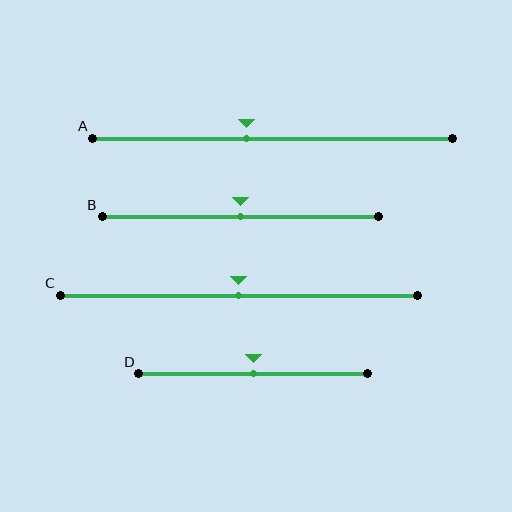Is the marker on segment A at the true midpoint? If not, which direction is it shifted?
No, the marker on segment A is shifted to the left by about 7% of the segment length.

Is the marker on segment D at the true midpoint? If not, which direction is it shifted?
Yes, the marker on segment D is at the true midpoint.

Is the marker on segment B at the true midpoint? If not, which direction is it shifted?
Yes, the marker on segment B is at the true midpoint.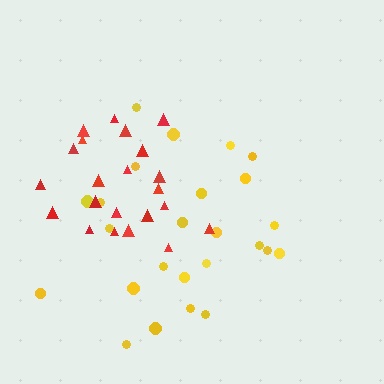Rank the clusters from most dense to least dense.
red, yellow.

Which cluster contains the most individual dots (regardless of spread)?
Yellow (25).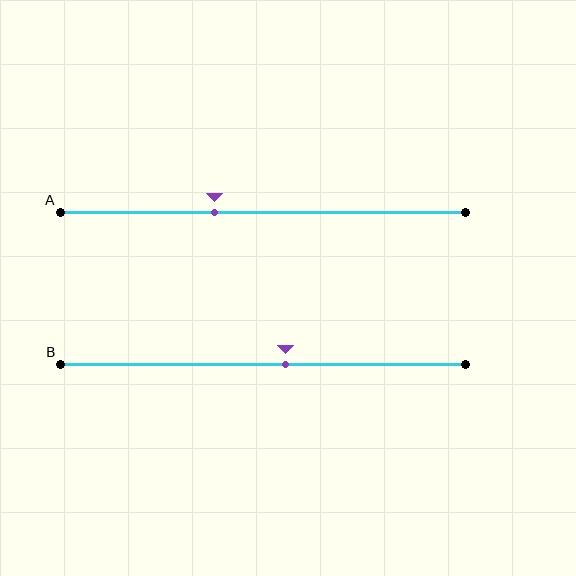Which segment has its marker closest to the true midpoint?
Segment B has its marker closest to the true midpoint.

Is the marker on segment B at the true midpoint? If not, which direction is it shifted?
No, the marker on segment B is shifted to the right by about 5% of the segment length.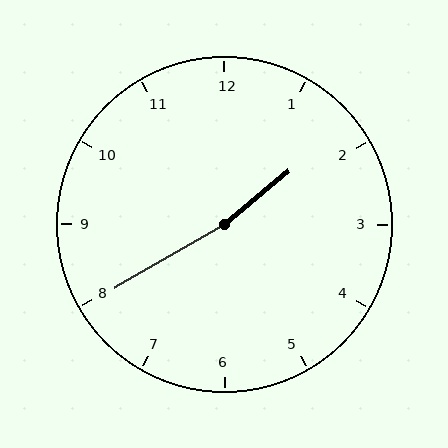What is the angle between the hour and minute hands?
Approximately 170 degrees.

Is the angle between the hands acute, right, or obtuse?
It is obtuse.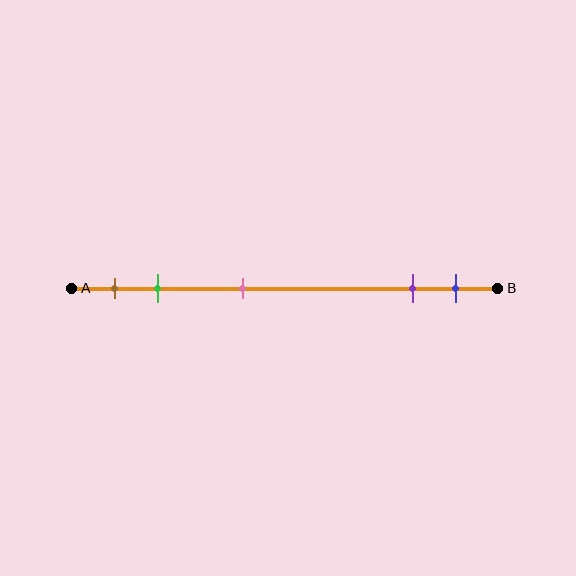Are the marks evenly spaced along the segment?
No, the marks are not evenly spaced.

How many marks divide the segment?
There are 5 marks dividing the segment.